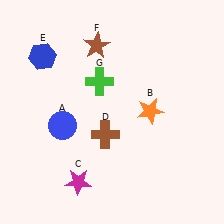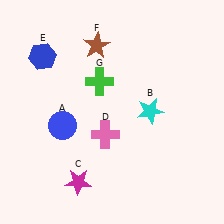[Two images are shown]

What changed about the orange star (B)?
In Image 1, B is orange. In Image 2, it changed to cyan.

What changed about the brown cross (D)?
In Image 1, D is brown. In Image 2, it changed to pink.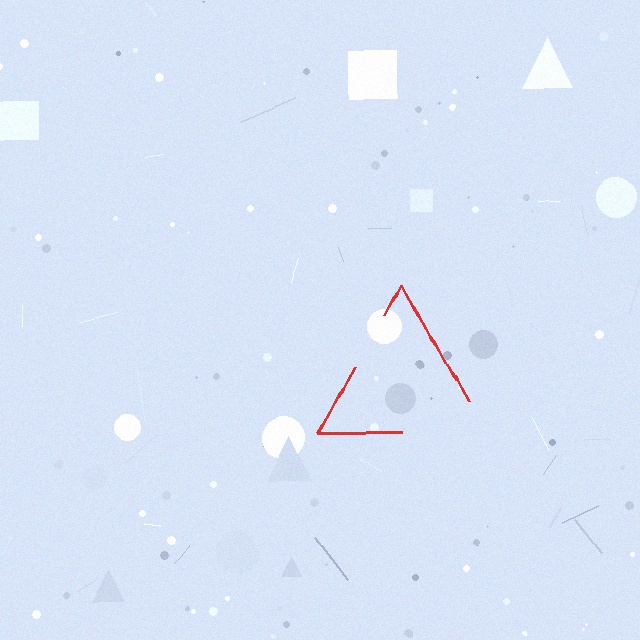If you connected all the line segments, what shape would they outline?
They would outline a triangle.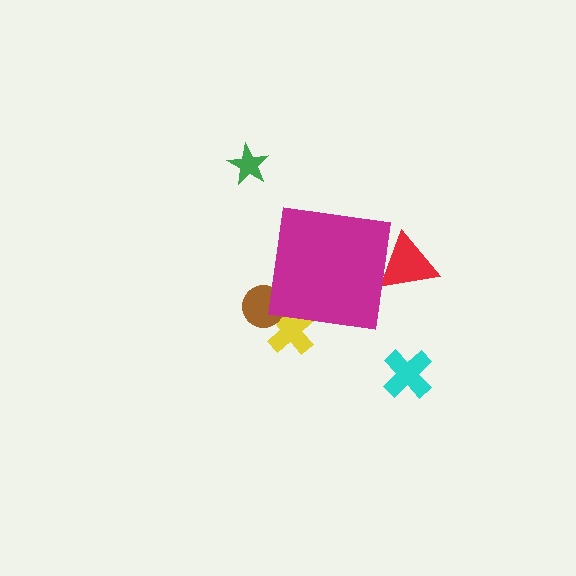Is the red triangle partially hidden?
Yes, the red triangle is partially hidden behind the magenta square.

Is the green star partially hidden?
No, the green star is fully visible.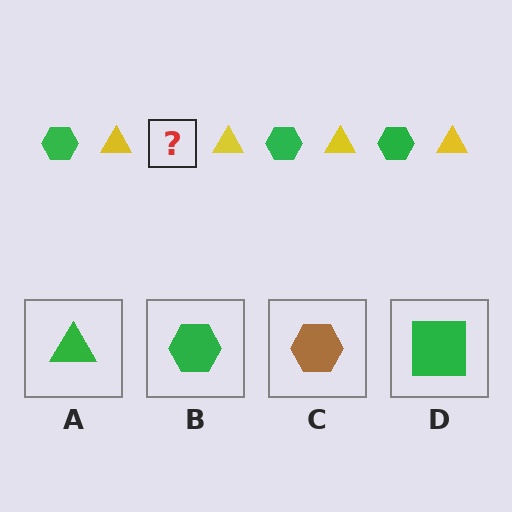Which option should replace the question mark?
Option B.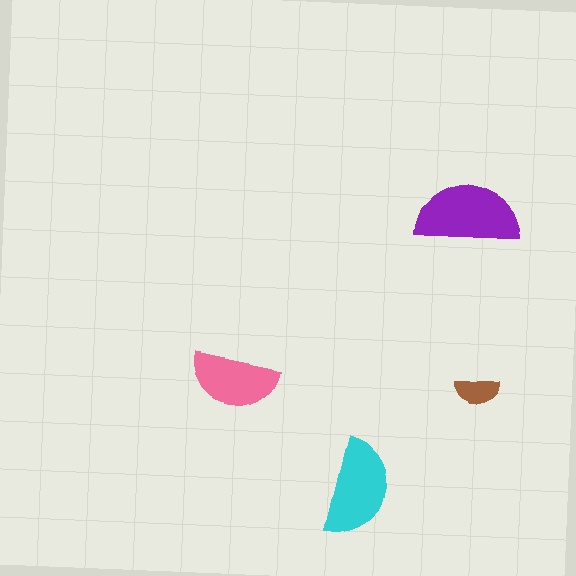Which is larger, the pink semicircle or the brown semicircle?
The pink one.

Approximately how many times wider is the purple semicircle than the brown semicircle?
About 2.5 times wider.